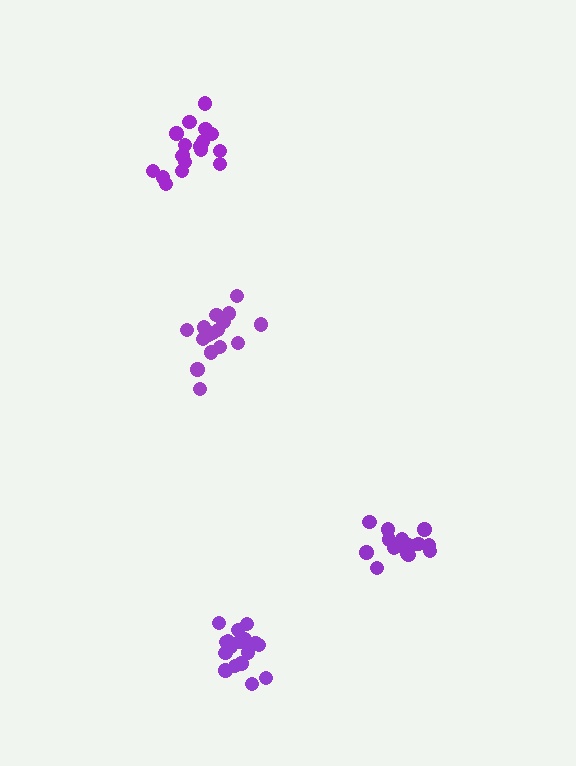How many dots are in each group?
Group 1: 18 dots, Group 2: 16 dots, Group 3: 17 dots, Group 4: 17 dots (68 total).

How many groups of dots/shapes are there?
There are 4 groups.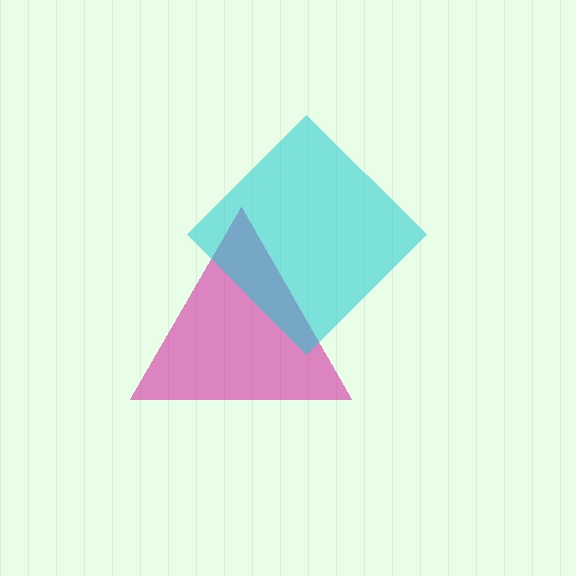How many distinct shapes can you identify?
There are 2 distinct shapes: a magenta triangle, a cyan diamond.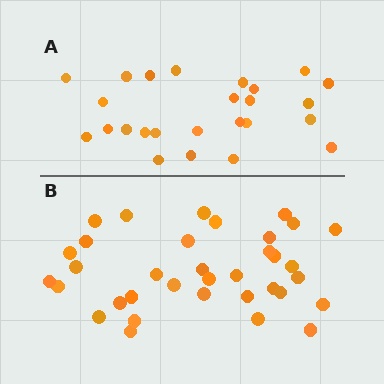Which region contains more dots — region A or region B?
Region B (the bottom region) has more dots.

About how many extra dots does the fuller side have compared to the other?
Region B has roughly 10 or so more dots than region A.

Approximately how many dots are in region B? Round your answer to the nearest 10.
About 40 dots. (The exact count is 35, which rounds to 40.)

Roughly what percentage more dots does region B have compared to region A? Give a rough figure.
About 40% more.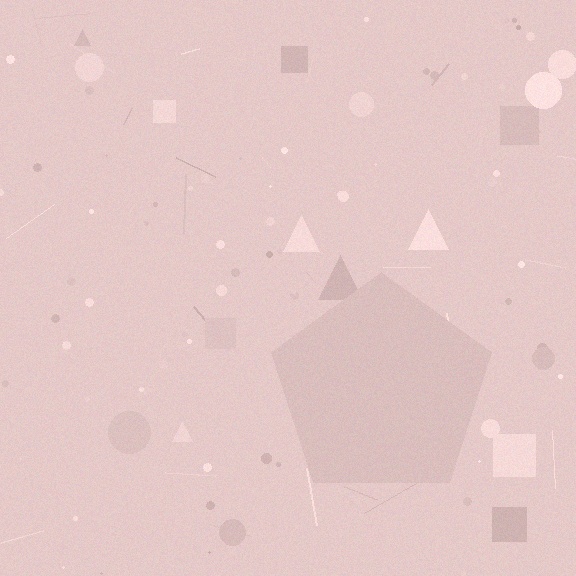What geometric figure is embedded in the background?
A pentagon is embedded in the background.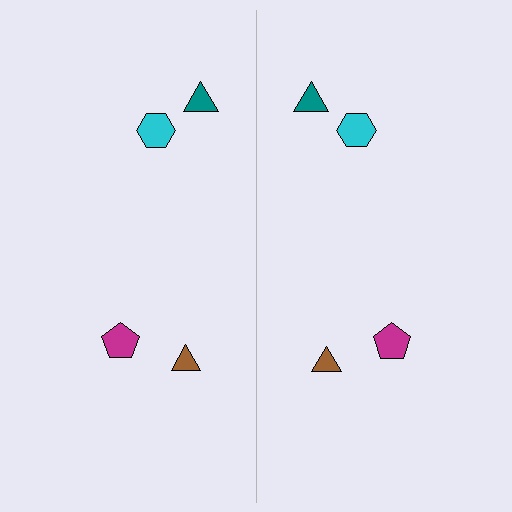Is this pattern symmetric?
Yes, this pattern has bilateral (reflection) symmetry.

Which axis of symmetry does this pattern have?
The pattern has a vertical axis of symmetry running through the center of the image.